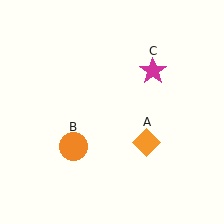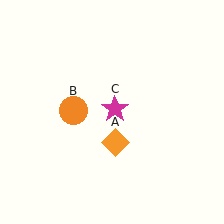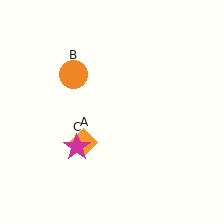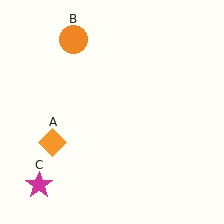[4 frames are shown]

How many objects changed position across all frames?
3 objects changed position: orange diamond (object A), orange circle (object B), magenta star (object C).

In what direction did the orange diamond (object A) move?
The orange diamond (object A) moved left.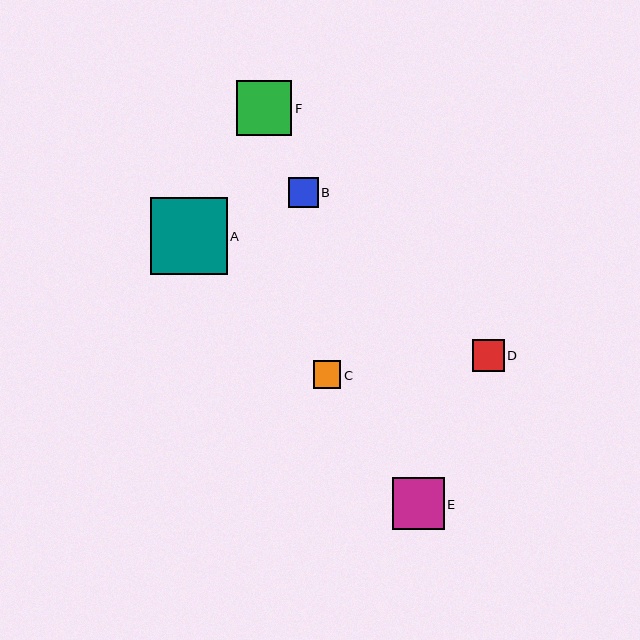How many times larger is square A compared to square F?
Square A is approximately 1.4 times the size of square F.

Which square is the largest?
Square A is the largest with a size of approximately 77 pixels.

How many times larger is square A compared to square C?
Square A is approximately 2.8 times the size of square C.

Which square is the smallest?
Square C is the smallest with a size of approximately 28 pixels.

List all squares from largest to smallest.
From largest to smallest: A, F, E, D, B, C.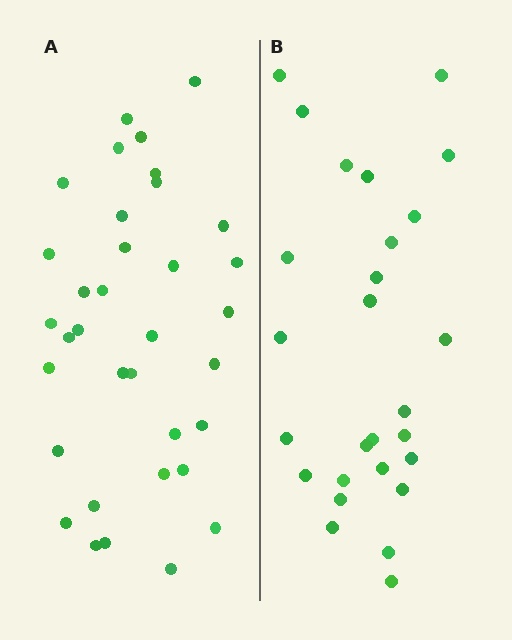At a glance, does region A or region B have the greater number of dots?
Region A (the left region) has more dots.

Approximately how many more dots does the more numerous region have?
Region A has roughly 8 or so more dots than region B.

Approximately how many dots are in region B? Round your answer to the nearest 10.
About 30 dots. (The exact count is 27, which rounds to 30.)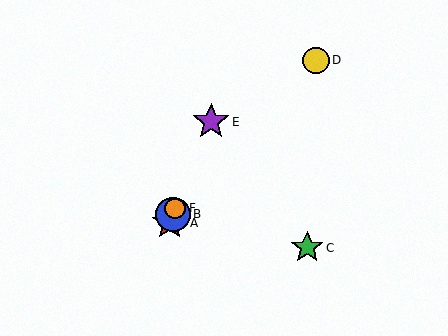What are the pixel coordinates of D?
Object D is at (316, 60).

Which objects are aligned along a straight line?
Objects A, B, E, F are aligned along a straight line.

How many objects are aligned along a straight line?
4 objects (A, B, E, F) are aligned along a straight line.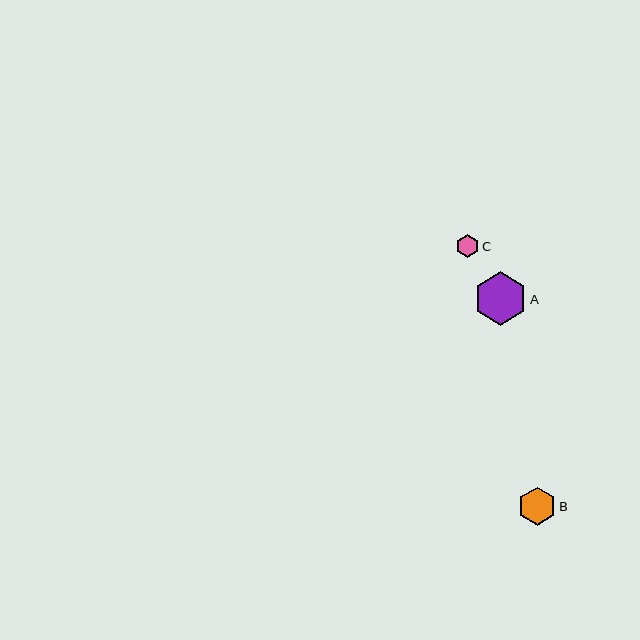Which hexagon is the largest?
Hexagon A is the largest with a size of approximately 53 pixels.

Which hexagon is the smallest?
Hexagon C is the smallest with a size of approximately 23 pixels.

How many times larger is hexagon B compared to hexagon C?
Hexagon B is approximately 1.7 times the size of hexagon C.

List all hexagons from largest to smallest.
From largest to smallest: A, B, C.